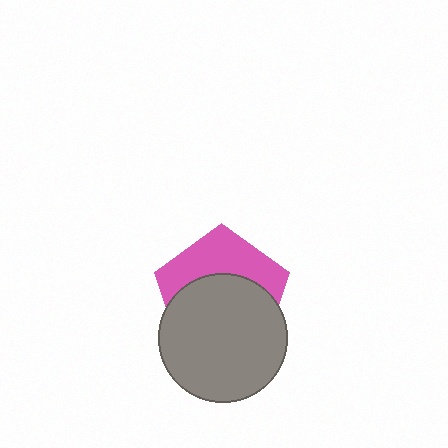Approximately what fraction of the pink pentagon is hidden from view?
Roughly 59% of the pink pentagon is hidden behind the gray circle.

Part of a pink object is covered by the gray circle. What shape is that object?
It is a pentagon.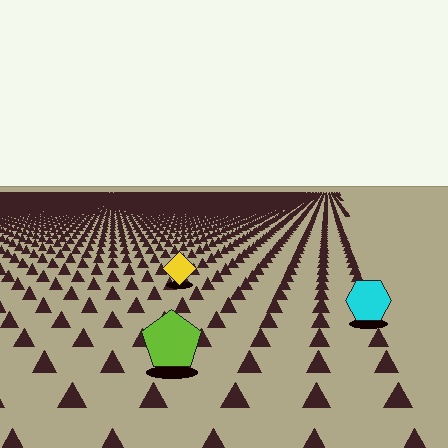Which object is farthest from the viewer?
The yellow diamond is farthest from the viewer. It appears smaller and the ground texture around it is denser.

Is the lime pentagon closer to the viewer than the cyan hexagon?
Yes. The lime pentagon is closer — you can tell from the texture gradient: the ground texture is coarser near it.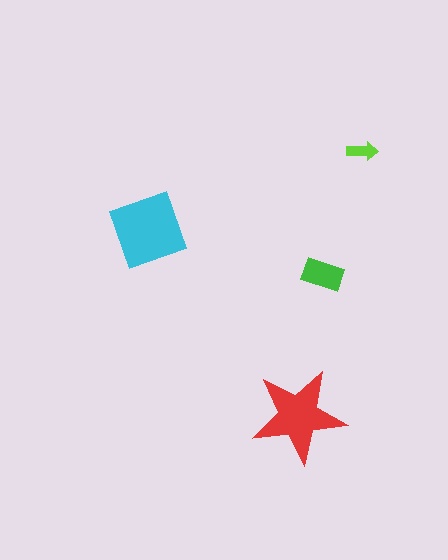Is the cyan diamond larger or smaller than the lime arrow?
Larger.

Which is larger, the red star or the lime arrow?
The red star.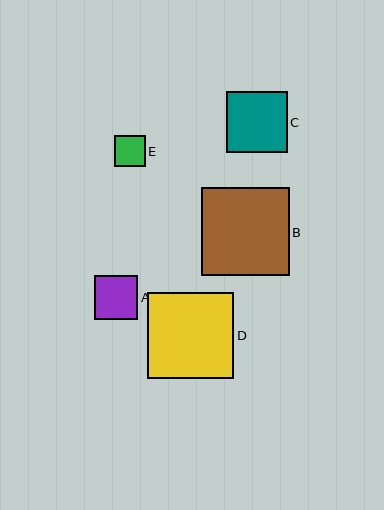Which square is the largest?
Square B is the largest with a size of approximately 88 pixels.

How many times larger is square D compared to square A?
Square D is approximately 2.0 times the size of square A.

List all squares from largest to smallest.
From largest to smallest: B, D, C, A, E.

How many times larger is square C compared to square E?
Square C is approximately 2.0 times the size of square E.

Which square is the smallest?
Square E is the smallest with a size of approximately 31 pixels.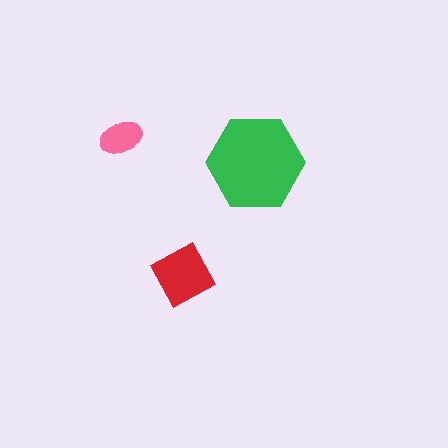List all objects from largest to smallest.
The green hexagon, the red diamond, the pink ellipse.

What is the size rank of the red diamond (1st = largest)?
2nd.